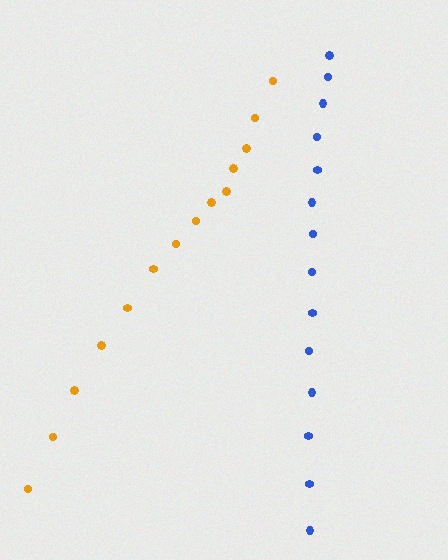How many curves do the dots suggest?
There are 2 distinct paths.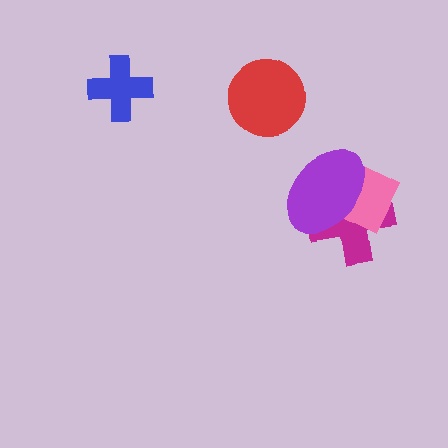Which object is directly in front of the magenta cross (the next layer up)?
The pink square is directly in front of the magenta cross.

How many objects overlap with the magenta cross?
2 objects overlap with the magenta cross.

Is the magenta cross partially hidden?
Yes, it is partially covered by another shape.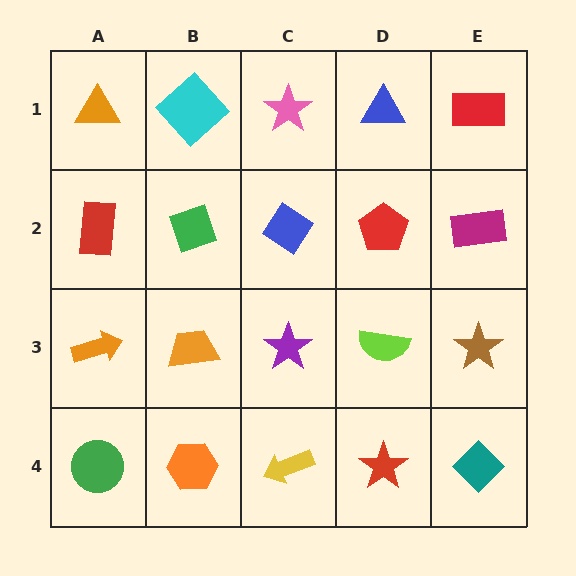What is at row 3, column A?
An orange arrow.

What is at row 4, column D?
A red star.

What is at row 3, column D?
A lime semicircle.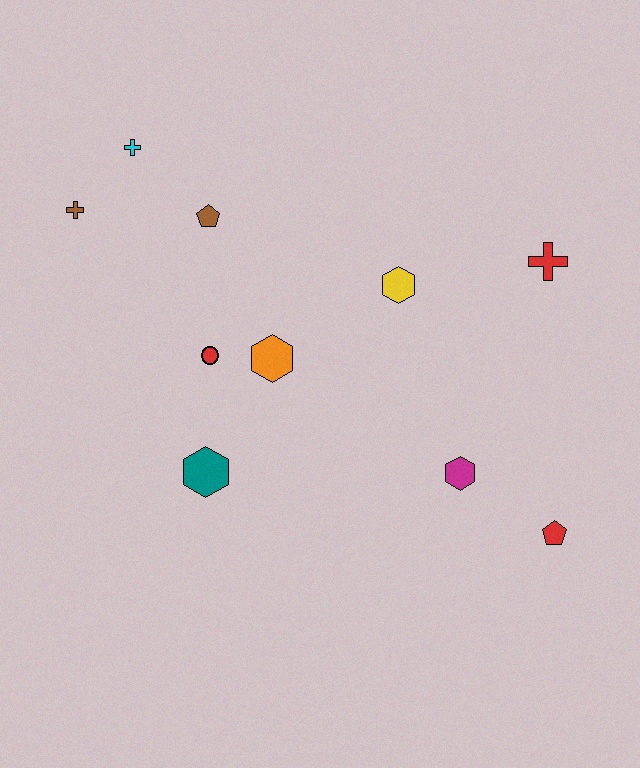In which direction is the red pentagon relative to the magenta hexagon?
The red pentagon is to the right of the magenta hexagon.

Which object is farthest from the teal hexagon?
The red cross is farthest from the teal hexagon.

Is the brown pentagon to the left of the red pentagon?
Yes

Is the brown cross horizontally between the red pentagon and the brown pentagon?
No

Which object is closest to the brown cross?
The cyan cross is closest to the brown cross.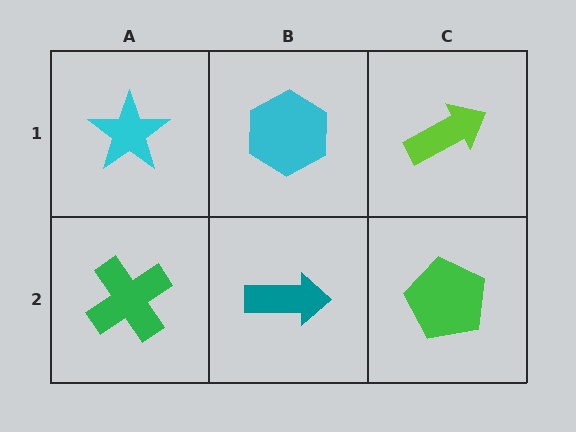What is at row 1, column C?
A lime arrow.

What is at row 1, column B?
A cyan hexagon.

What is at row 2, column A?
A green cross.